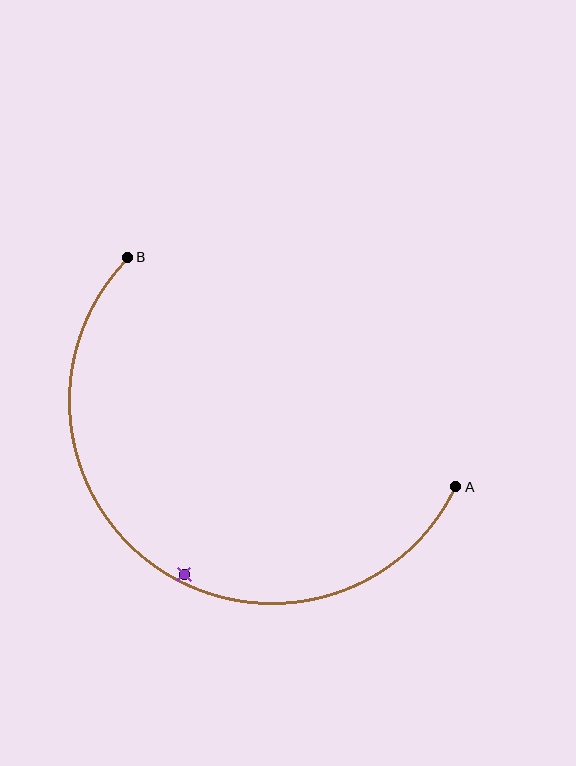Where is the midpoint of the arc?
The arc midpoint is the point on the curve farthest from the straight line joining A and B. It sits below and to the left of that line.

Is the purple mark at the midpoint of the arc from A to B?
No — the purple mark does not lie on the arc at all. It sits slightly inside the curve.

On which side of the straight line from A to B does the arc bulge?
The arc bulges below and to the left of the straight line connecting A and B.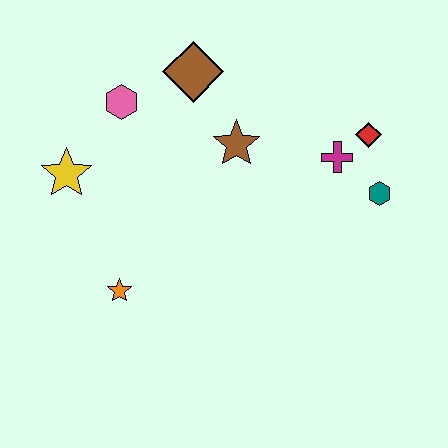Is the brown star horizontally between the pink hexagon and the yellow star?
No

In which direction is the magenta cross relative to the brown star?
The magenta cross is to the right of the brown star.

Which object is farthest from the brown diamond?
The orange star is farthest from the brown diamond.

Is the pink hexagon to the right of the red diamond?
No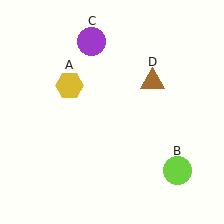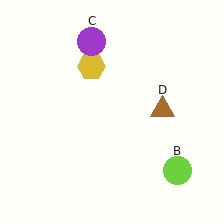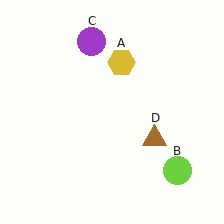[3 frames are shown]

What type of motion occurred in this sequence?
The yellow hexagon (object A), brown triangle (object D) rotated clockwise around the center of the scene.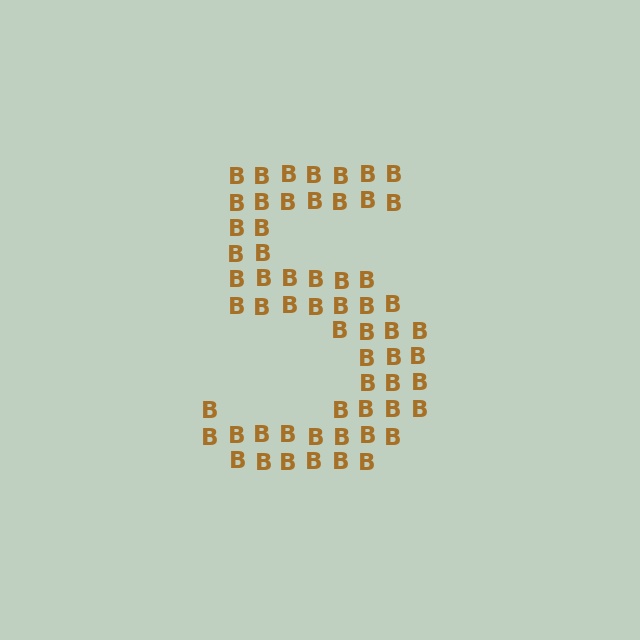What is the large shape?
The large shape is the digit 5.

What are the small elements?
The small elements are letter B's.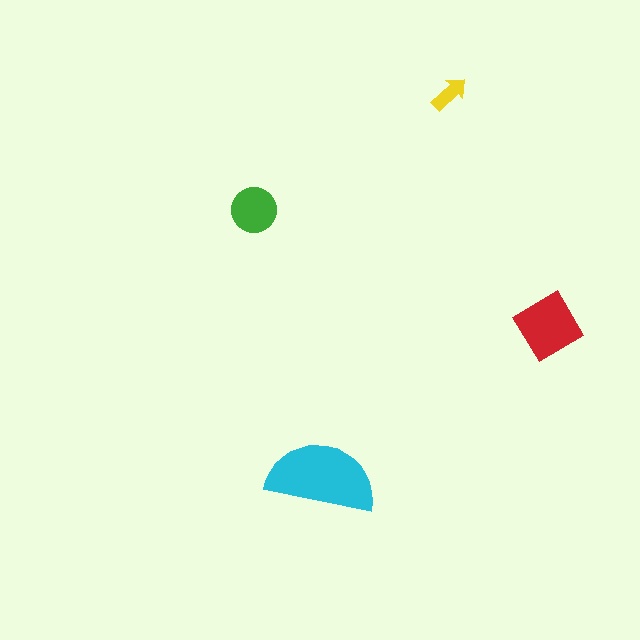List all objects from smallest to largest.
The yellow arrow, the green circle, the red diamond, the cyan semicircle.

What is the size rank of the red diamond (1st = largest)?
2nd.